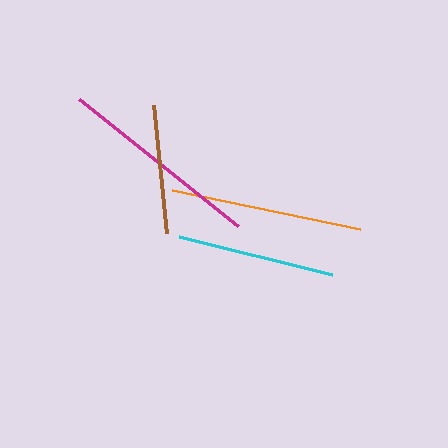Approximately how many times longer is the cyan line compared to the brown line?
The cyan line is approximately 1.2 times the length of the brown line.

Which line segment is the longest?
The magenta line is the longest at approximately 204 pixels.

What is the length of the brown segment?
The brown segment is approximately 129 pixels long.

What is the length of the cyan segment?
The cyan segment is approximately 158 pixels long.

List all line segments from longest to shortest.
From longest to shortest: magenta, orange, cyan, brown.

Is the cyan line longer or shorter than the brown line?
The cyan line is longer than the brown line.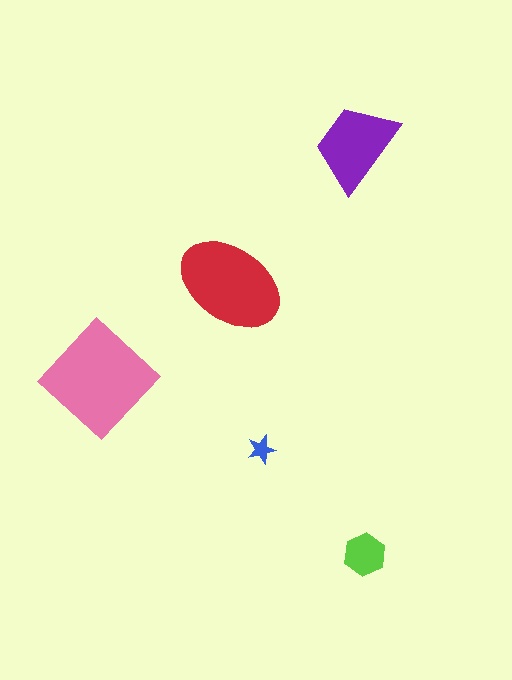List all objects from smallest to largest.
The blue star, the lime hexagon, the purple trapezoid, the red ellipse, the pink diamond.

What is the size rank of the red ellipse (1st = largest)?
2nd.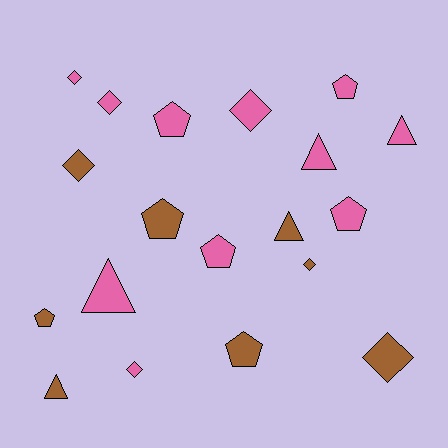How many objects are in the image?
There are 19 objects.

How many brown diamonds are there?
There are 3 brown diamonds.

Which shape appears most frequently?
Pentagon, with 7 objects.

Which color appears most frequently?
Pink, with 11 objects.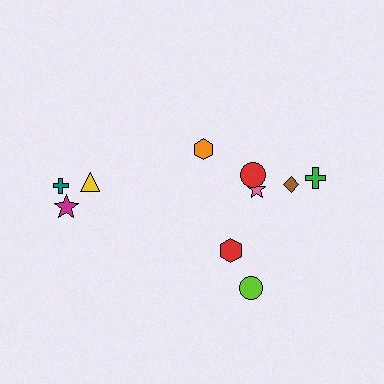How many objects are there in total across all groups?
There are 10 objects.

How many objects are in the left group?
There are 3 objects.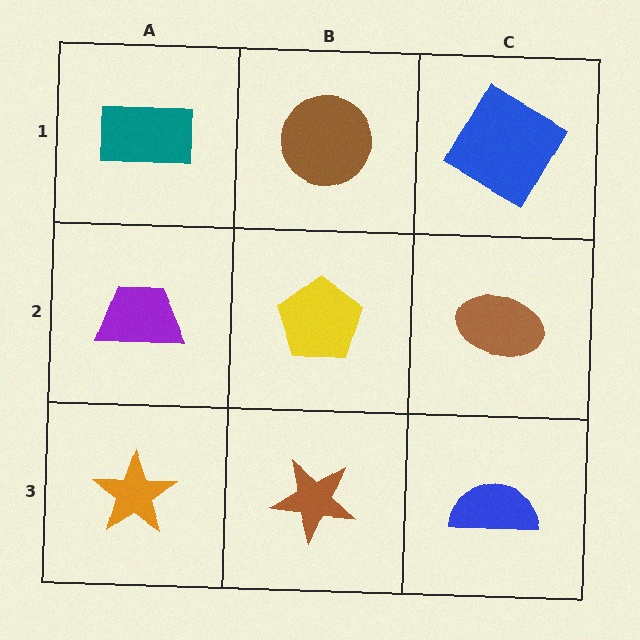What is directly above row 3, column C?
A brown ellipse.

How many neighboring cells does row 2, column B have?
4.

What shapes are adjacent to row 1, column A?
A purple trapezoid (row 2, column A), a brown circle (row 1, column B).